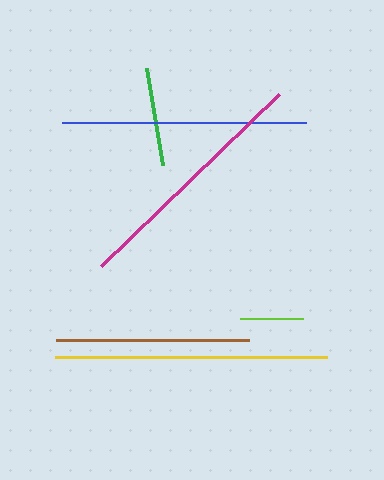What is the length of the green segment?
The green segment is approximately 99 pixels long.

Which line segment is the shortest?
The lime line is the shortest at approximately 63 pixels.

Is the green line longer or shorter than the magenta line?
The magenta line is longer than the green line.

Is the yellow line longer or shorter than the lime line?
The yellow line is longer than the lime line.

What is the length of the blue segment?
The blue segment is approximately 244 pixels long.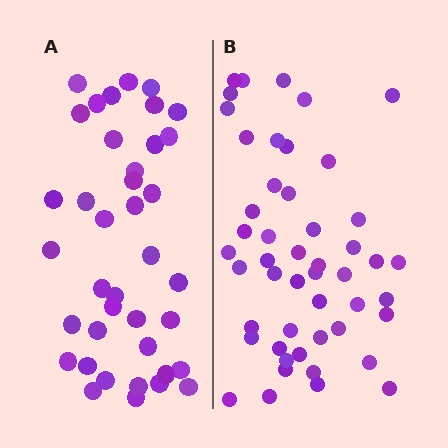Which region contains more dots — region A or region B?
Region B (the right region) has more dots.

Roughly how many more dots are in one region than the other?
Region B has roughly 10 or so more dots than region A.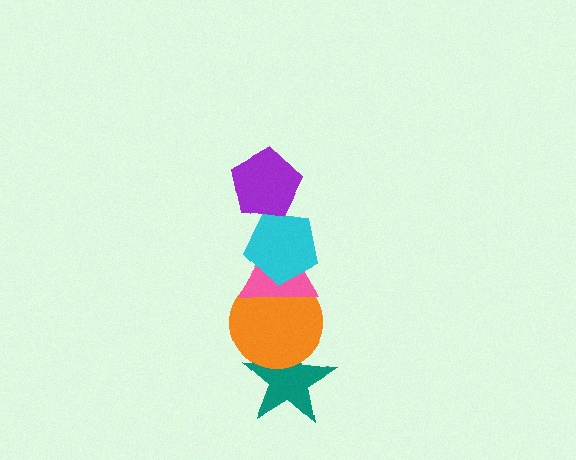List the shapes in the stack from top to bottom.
From top to bottom: the purple pentagon, the cyan pentagon, the pink triangle, the orange circle, the teal star.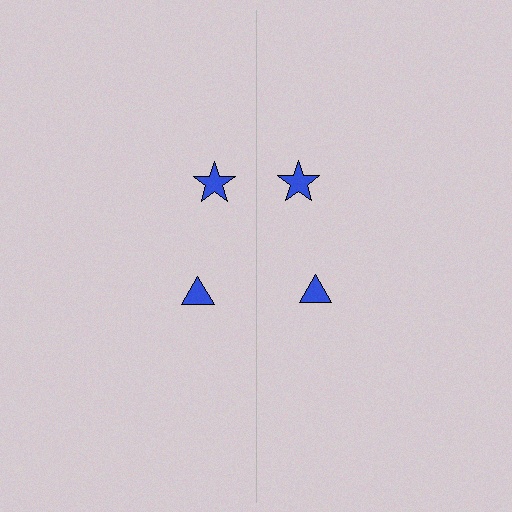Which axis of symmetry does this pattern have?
The pattern has a vertical axis of symmetry running through the center of the image.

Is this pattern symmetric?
Yes, this pattern has bilateral (reflection) symmetry.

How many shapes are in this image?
There are 4 shapes in this image.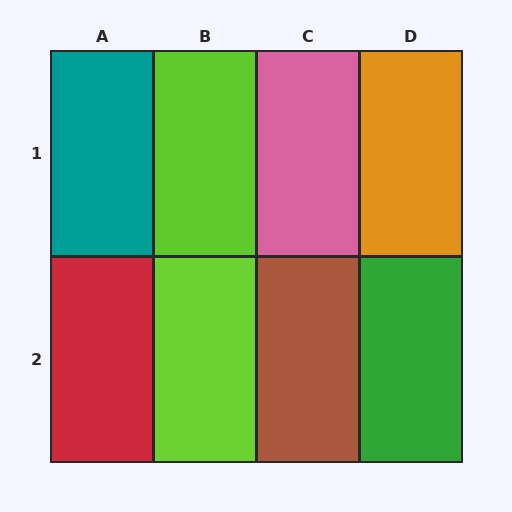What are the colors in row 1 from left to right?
Teal, lime, pink, orange.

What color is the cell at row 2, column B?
Lime.